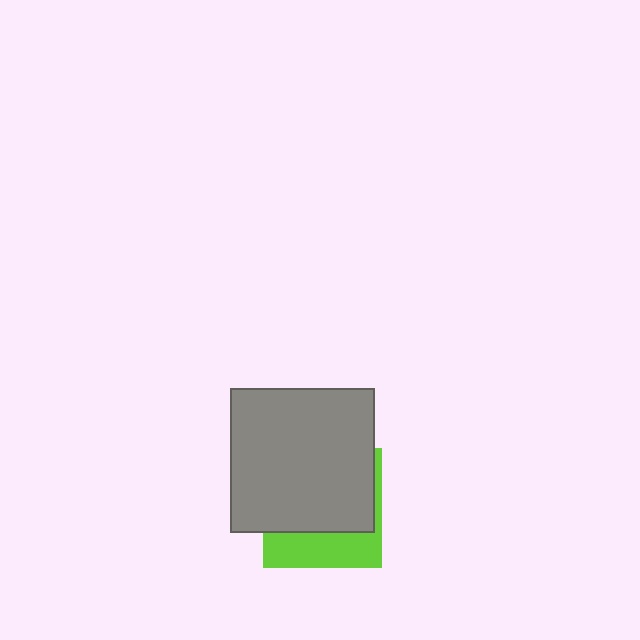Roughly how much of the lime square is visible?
A small part of it is visible (roughly 32%).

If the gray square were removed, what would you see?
You would see the complete lime square.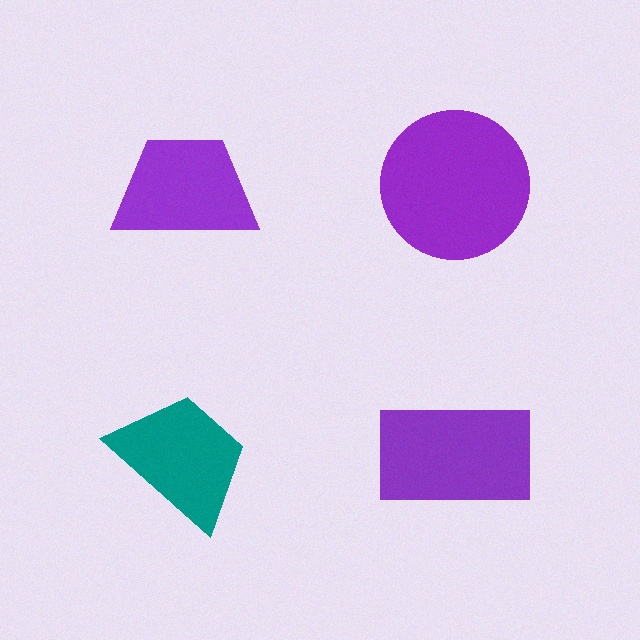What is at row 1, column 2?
A purple circle.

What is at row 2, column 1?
A teal trapezoid.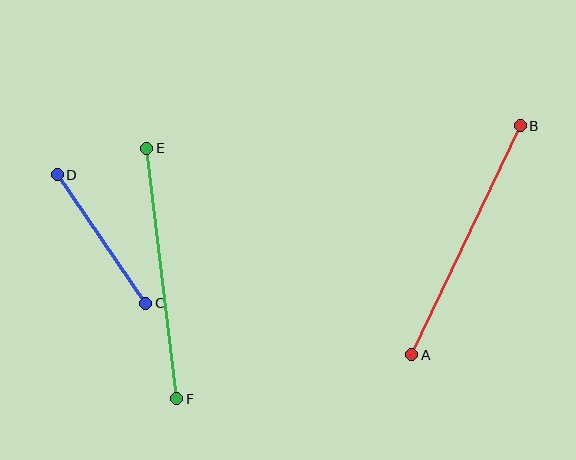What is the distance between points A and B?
The distance is approximately 253 pixels.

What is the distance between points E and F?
The distance is approximately 253 pixels.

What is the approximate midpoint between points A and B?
The midpoint is at approximately (466, 240) pixels.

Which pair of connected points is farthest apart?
Points A and B are farthest apart.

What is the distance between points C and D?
The distance is approximately 156 pixels.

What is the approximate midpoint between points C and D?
The midpoint is at approximately (102, 239) pixels.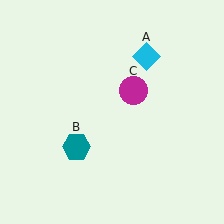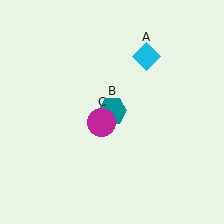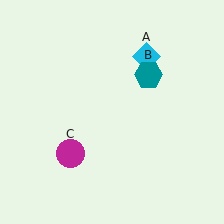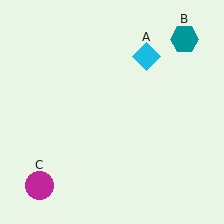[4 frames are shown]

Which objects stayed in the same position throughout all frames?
Cyan diamond (object A) remained stationary.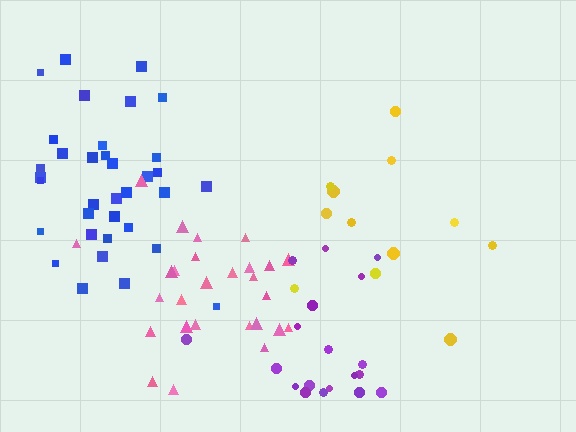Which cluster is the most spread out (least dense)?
Yellow.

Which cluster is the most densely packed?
Blue.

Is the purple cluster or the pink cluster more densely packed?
Pink.